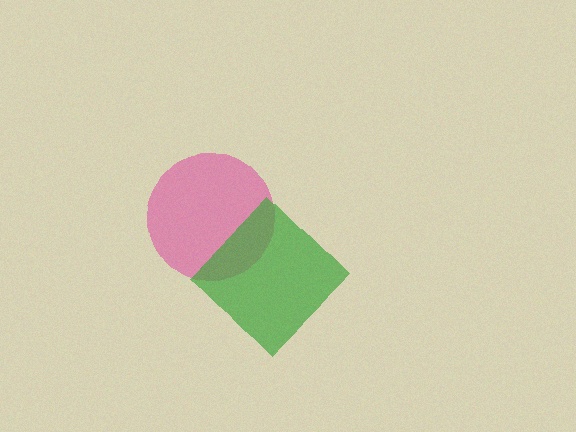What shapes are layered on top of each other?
The layered shapes are: a pink circle, a green diamond.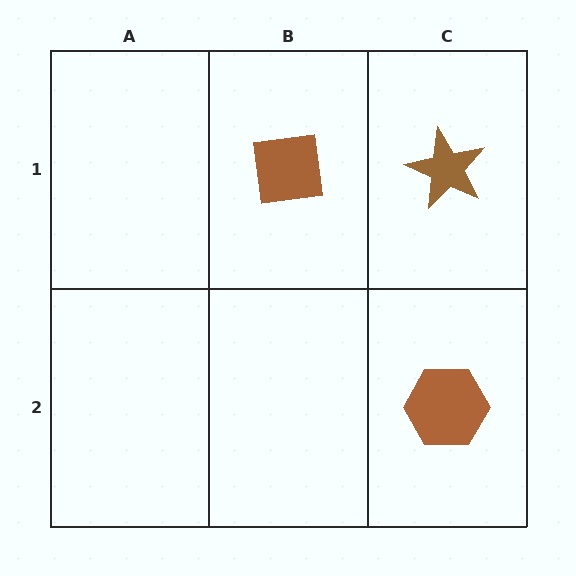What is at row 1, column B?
A brown square.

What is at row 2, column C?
A brown hexagon.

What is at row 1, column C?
A brown star.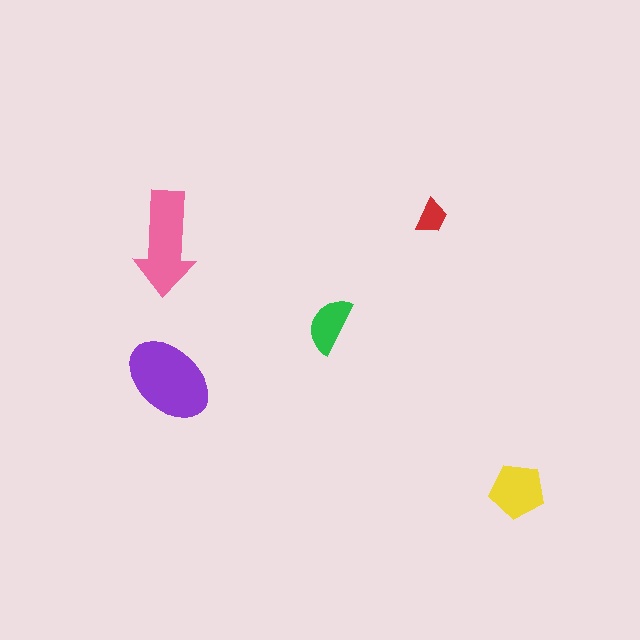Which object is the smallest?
The red trapezoid.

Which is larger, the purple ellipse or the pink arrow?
The purple ellipse.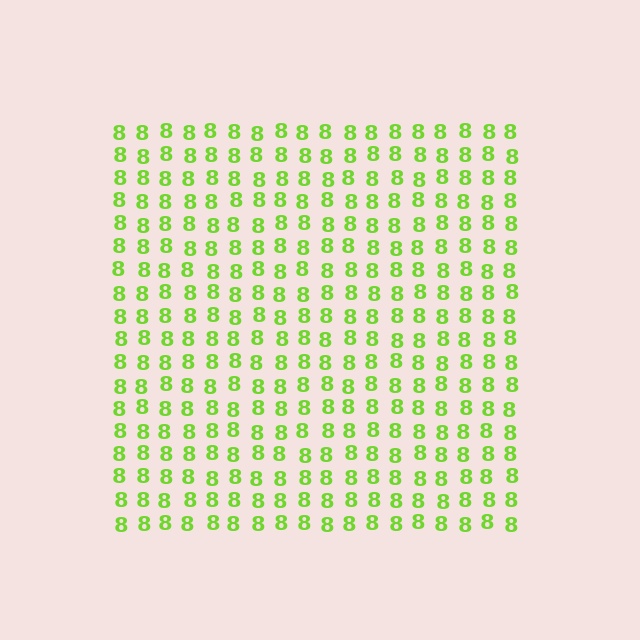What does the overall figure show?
The overall figure shows a square.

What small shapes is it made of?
It is made of small digit 8's.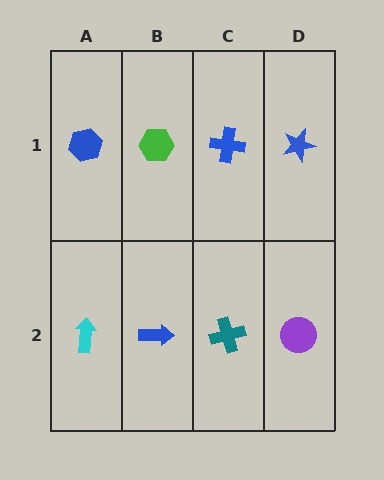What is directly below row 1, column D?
A purple circle.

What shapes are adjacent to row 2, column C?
A blue cross (row 1, column C), a blue arrow (row 2, column B), a purple circle (row 2, column D).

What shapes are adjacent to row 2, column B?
A green hexagon (row 1, column B), a cyan arrow (row 2, column A), a teal cross (row 2, column C).